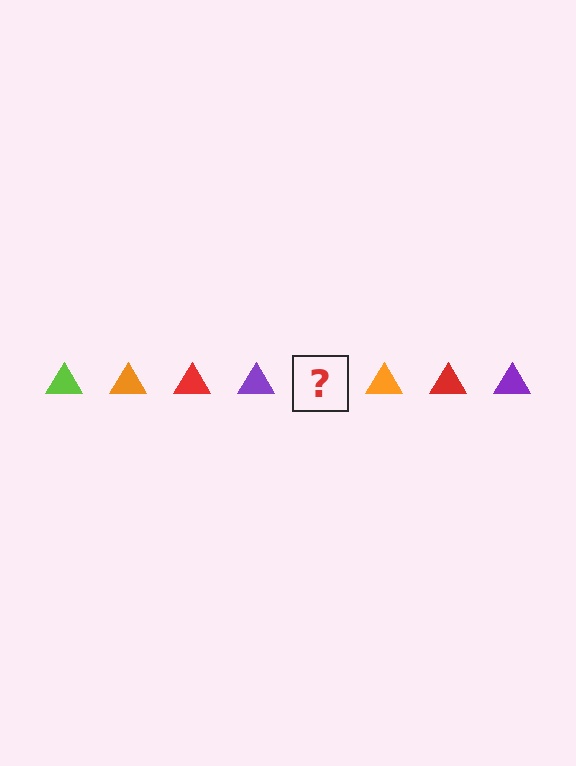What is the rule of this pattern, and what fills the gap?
The rule is that the pattern cycles through lime, orange, red, purple triangles. The gap should be filled with a lime triangle.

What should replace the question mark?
The question mark should be replaced with a lime triangle.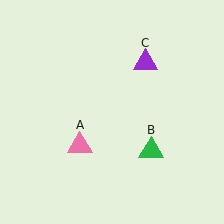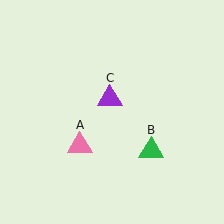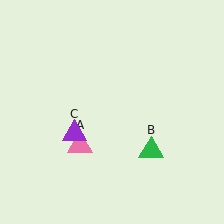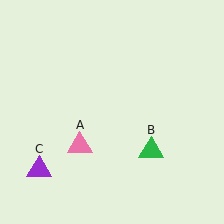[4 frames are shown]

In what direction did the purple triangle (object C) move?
The purple triangle (object C) moved down and to the left.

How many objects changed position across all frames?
1 object changed position: purple triangle (object C).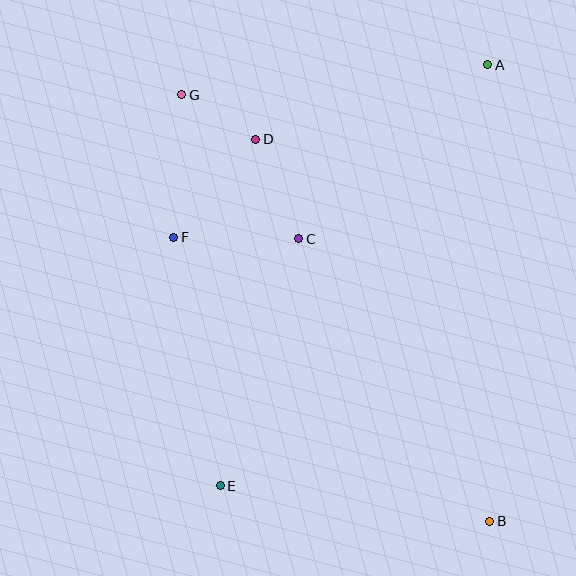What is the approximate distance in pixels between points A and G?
The distance between A and G is approximately 307 pixels.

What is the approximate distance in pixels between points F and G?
The distance between F and G is approximately 143 pixels.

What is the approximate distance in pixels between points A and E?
The distance between A and E is approximately 498 pixels.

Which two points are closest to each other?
Points D and G are closest to each other.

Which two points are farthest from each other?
Points B and G are farthest from each other.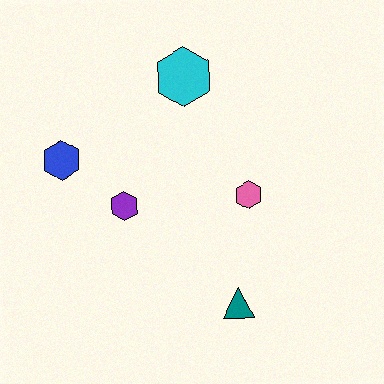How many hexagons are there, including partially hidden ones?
There are 4 hexagons.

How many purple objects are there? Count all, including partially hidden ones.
There is 1 purple object.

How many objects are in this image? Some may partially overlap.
There are 5 objects.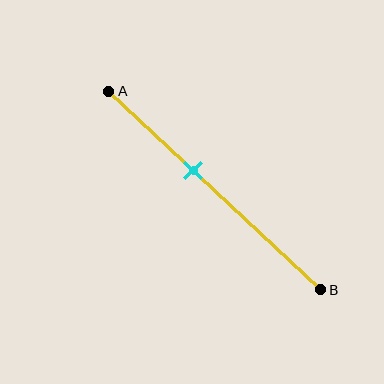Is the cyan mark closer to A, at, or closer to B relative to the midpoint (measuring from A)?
The cyan mark is closer to point A than the midpoint of segment AB.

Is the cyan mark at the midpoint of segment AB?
No, the mark is at about 40% from A, not at the 50% midpoint.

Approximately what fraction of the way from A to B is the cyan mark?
The cyan mark is approximately 40% of the way from A to B.